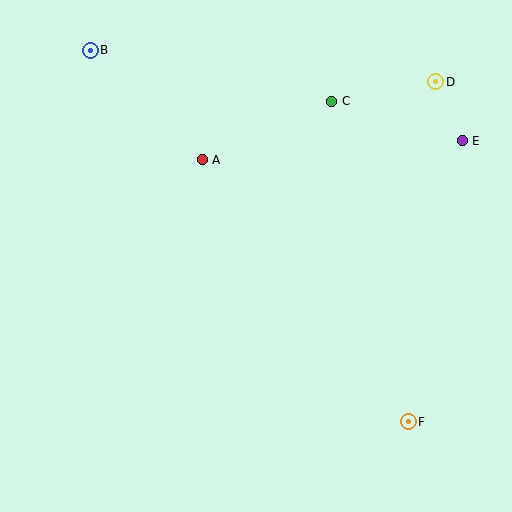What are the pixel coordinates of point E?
Point E is at (462, 141).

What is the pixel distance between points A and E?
The distance between A and E is 261 pixels.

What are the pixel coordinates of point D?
Point D is at (436, 82).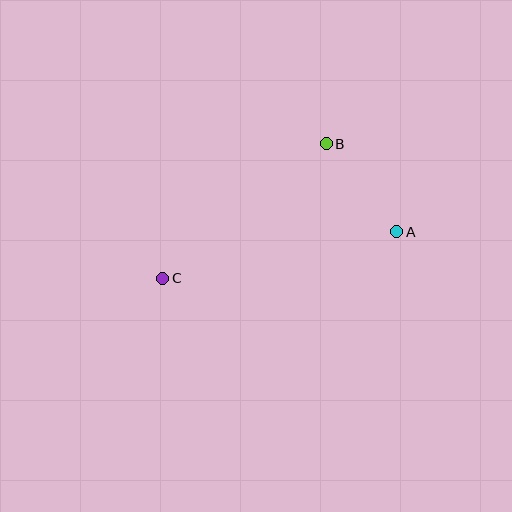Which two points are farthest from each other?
Points A and C are farthest from each other.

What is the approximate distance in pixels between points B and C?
The distance between B and C is approximately 212 pixels.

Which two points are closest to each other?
Points A and B are closest to each other.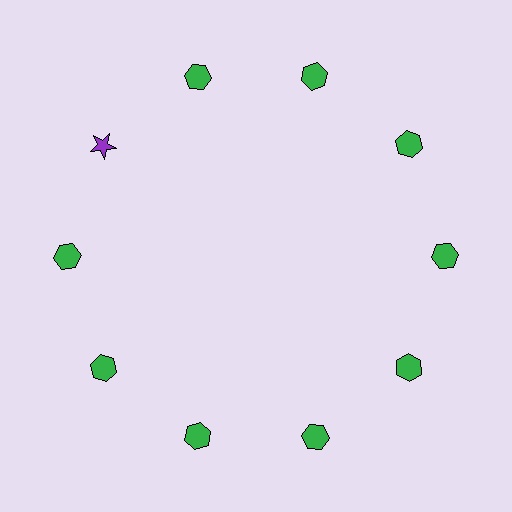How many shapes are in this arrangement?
There are 10 shapes arranged in a ring pattern.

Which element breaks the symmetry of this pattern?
The purple star at roughly the 10 o'clock position breaks the symmetry. All other shapes are green hexagons.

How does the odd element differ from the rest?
It differs in both color (purple instead of green) and shape (star instead of hexagon).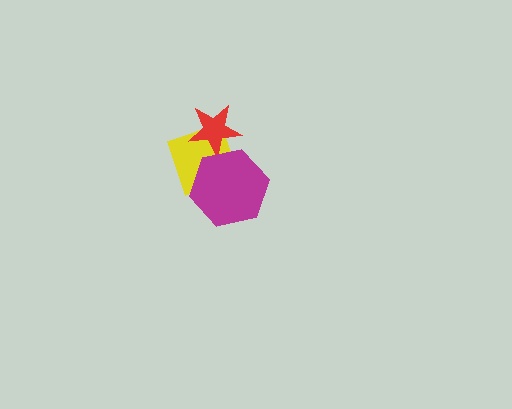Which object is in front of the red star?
The magenta hexagon is in front of the red star.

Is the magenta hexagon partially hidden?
No, no other shape covers it.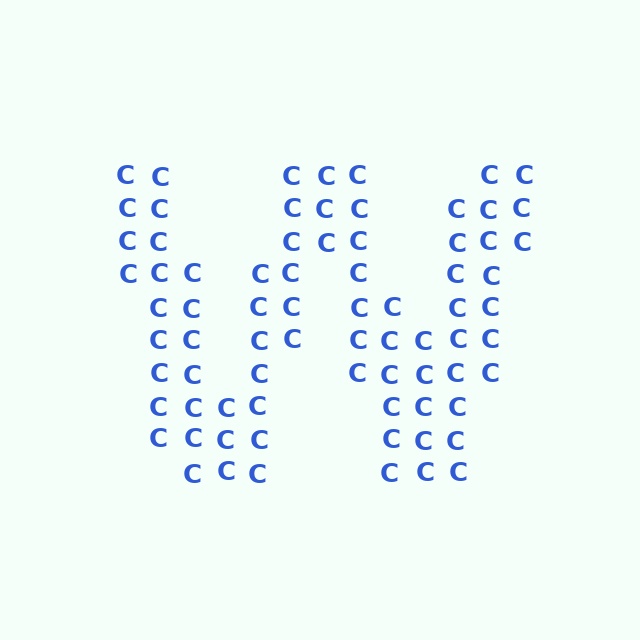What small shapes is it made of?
It is made of small letter C's.